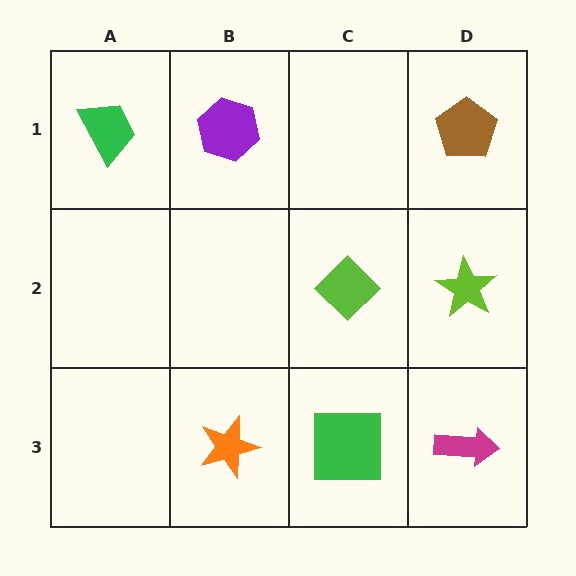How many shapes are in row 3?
3 shapes.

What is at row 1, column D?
A brown pentagon.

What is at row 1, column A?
A green trapezoid.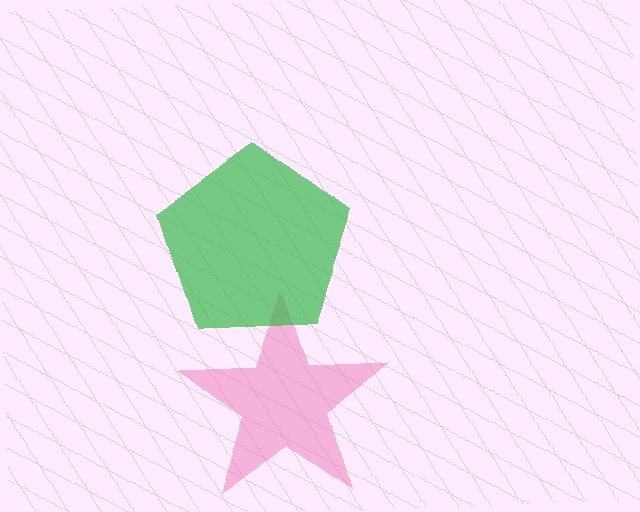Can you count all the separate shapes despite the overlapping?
Yes, there are 2 separate shapes.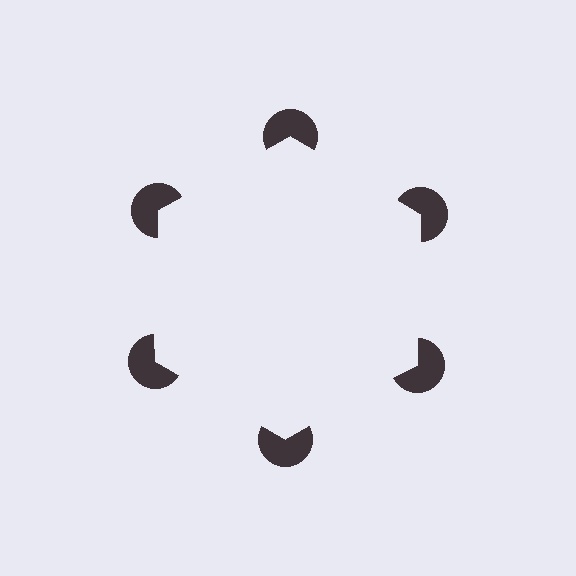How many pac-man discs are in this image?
There are 6 — one at each vertex of the illusory hexagon.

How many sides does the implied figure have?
6 sides.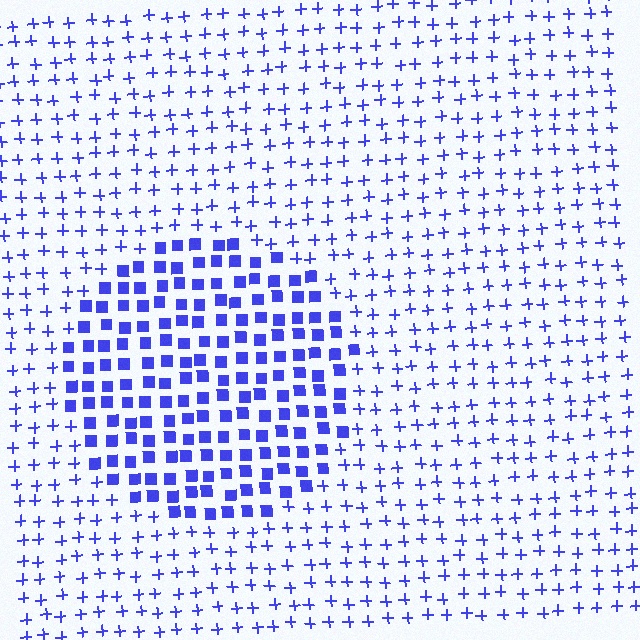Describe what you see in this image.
The image is filled with small blue elements arranged in a uniform grid. A circle-shaped region contains squares, while the surrounding area contains plus signs. The boundary is defined purely by the change in element shape.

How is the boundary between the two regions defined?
The boundary is defined by a change in element shape: squares inside vs. plus signs outside. All elements share the same color and spacing.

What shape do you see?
I see a circle.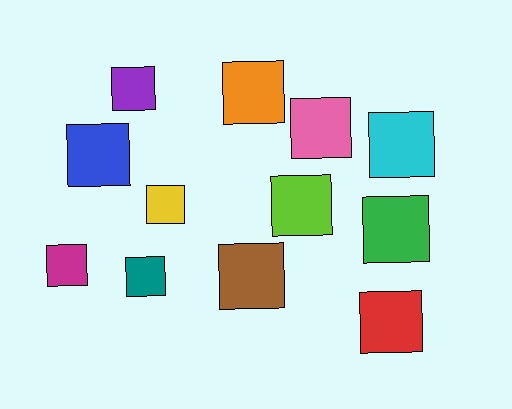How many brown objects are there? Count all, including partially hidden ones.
There is 1 brown object.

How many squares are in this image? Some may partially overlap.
There are 12 squares.